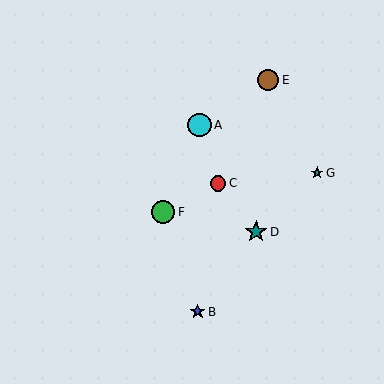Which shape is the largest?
The green circle (labeled F) is the largest.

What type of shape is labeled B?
Shape B is a blue star.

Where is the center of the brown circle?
The center of the brown circle is at (268, 80).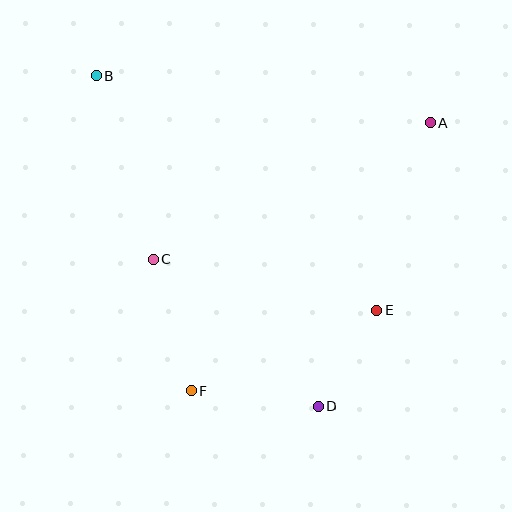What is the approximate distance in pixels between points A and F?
The distance between A and F is approximately 358 pixels.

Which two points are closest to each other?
Points D and E are closest to each other.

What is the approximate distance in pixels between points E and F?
The distance between E and F is approximately 202 pixels.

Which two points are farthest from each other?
Points B and D are farthest from each other.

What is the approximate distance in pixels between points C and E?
The distance between C and E is approximately 229 pixels.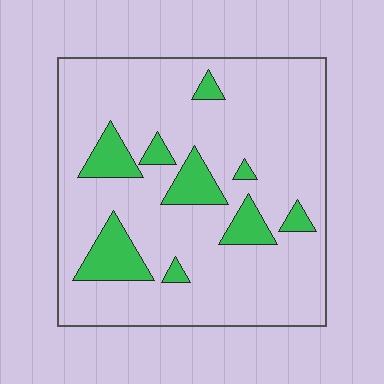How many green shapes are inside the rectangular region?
9.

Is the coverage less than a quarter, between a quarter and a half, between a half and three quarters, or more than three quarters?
Less than a quarter.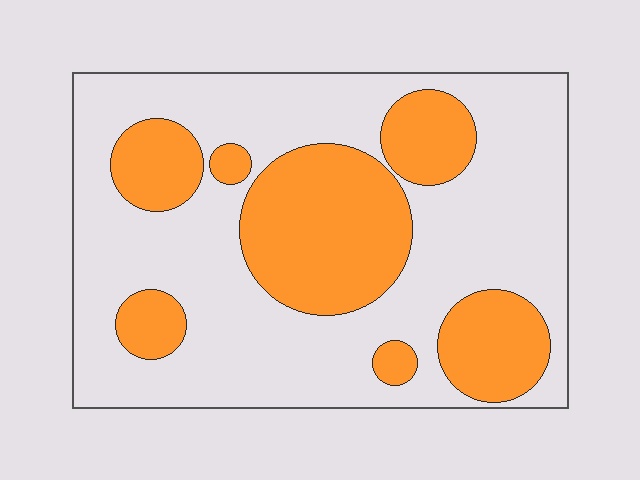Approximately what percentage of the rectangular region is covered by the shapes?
Approximately 35%.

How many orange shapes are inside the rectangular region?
7.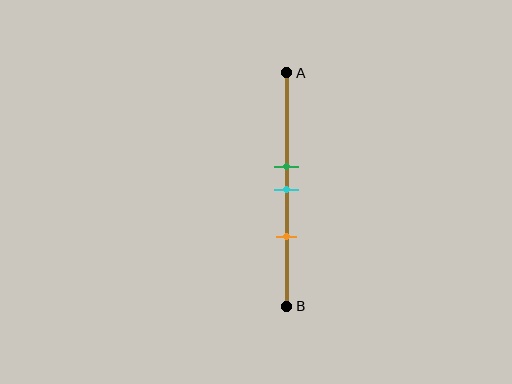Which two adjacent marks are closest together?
The green and cyan marks are the closest adjacent pair.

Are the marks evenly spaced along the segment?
Yes, the marks are approximately evenly spaced.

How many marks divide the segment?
There are 3 marks dividing the segment.